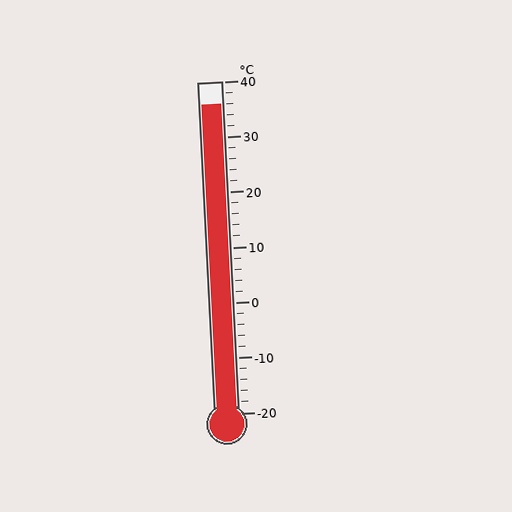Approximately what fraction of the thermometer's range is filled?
The thermometer is filled to approximately 95% of its range.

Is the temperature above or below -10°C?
The temperature is above -10°C.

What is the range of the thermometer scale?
The thermometer scale ranges from -20°C to 40°C.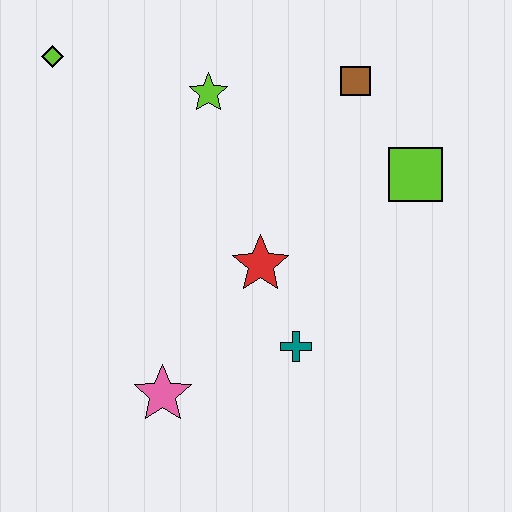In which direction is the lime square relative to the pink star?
The lime square is to the right of the pink star.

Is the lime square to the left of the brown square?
No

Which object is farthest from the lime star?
The pink star is farthest from the lime star.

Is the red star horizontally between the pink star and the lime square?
Yes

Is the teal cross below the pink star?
No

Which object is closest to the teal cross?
The red star is closest to the teal cross.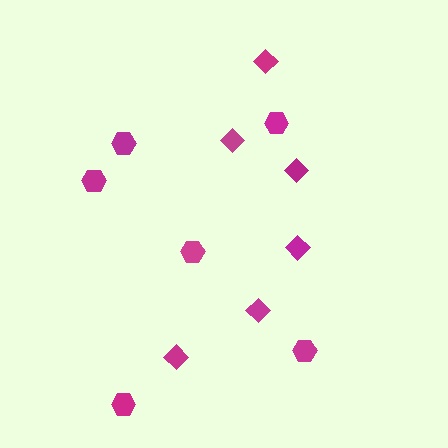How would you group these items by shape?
There are 2 groups: one group of diamonds (6) and one group of hexagons (6).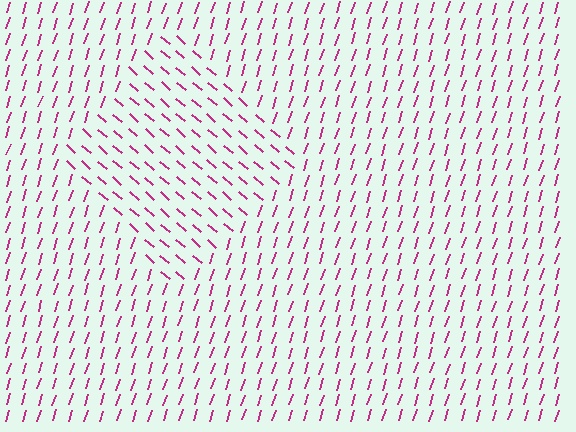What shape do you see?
I see a diamond.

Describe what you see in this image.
The image is filled with small magenta line segments. A diamond region in the image has lines oriented differently from the surrounding lines, creating a visible texture boundary.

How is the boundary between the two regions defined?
The boundary is defined purely by a change in line orientation (approximately 67 degrees difference). All lines are the same color and thickness.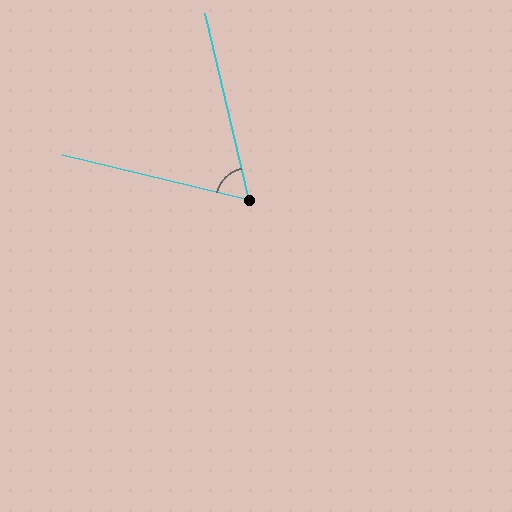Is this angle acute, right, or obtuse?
It is acute.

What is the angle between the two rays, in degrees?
Approximately 63 degrees.